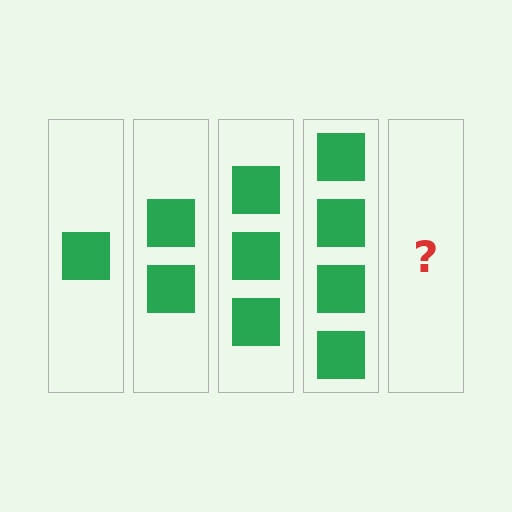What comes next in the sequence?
The next element should be 5 squares.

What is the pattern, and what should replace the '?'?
The pattern is that each step adds one more square. The '?' should be 5 squares.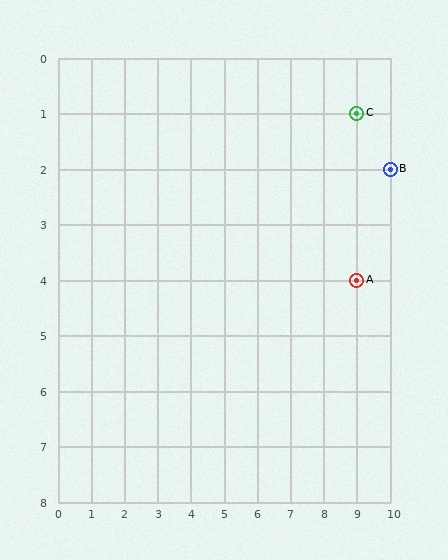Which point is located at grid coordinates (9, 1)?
Point C is at (9, 1).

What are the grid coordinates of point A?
Point A is at grid coordinates (9, 4).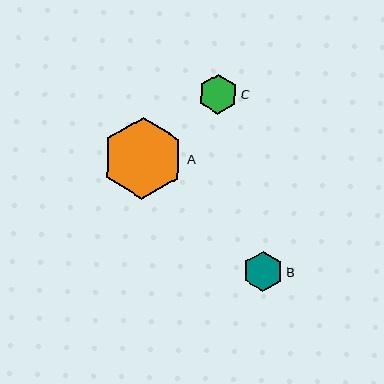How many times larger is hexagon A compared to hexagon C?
Hexagon A is approximately 2.1 times the size of hexagon C.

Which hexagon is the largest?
Hexagon A is the largest with a size of approximately 82 pixels.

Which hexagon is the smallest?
Hexagon C is the smallest with a size of approximately 40 pixels.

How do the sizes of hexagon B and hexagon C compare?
Hexagon B and hexagon C are approximately the same size.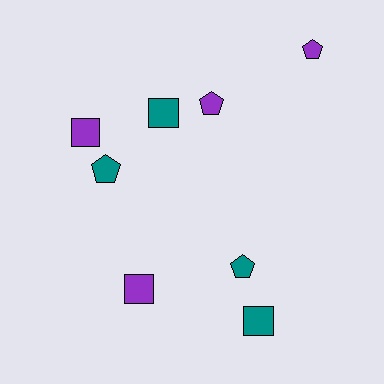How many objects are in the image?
There are 8 objects.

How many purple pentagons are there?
There are 2 purple pentagons.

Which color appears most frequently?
Teal, with 4 objects.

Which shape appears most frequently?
Pentagon, with 4 objects.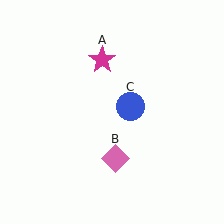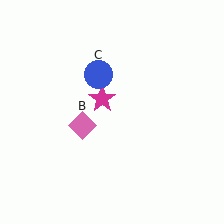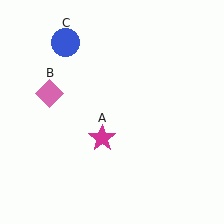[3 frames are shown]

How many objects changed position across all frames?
3 objects changed position: magenta star (object A), pink diamond (object B), blue circle (object C).